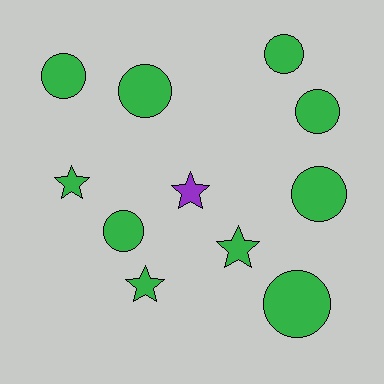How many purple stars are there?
There is 1 purple star.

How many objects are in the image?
There are 11 objects.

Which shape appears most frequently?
Circle, with 7 objects.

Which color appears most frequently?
Green, with 10 objects.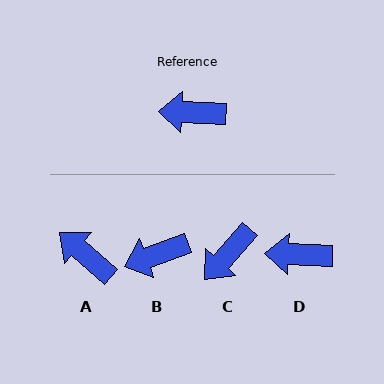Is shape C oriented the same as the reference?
No, it is off by about 51 degrees.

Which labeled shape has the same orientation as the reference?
D.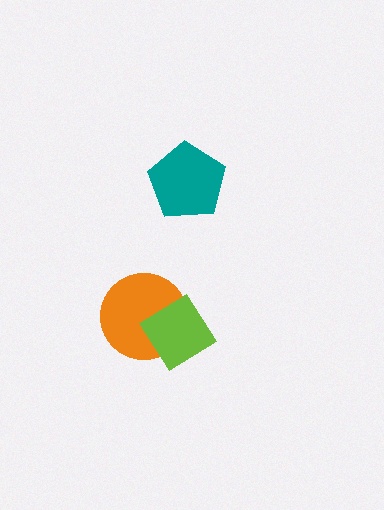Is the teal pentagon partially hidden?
No, no other shape covers it.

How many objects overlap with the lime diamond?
1 object overlaps with the lime diamond.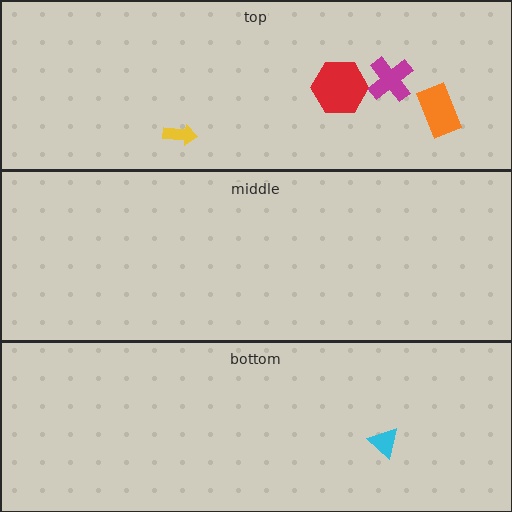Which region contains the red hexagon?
The top region.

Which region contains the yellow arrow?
The top region.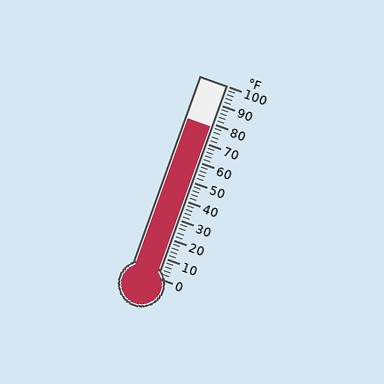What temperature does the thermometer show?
The thermometer shows approximately 78°F.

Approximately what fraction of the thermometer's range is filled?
The thermometer is filled to approximately 80% of its range.